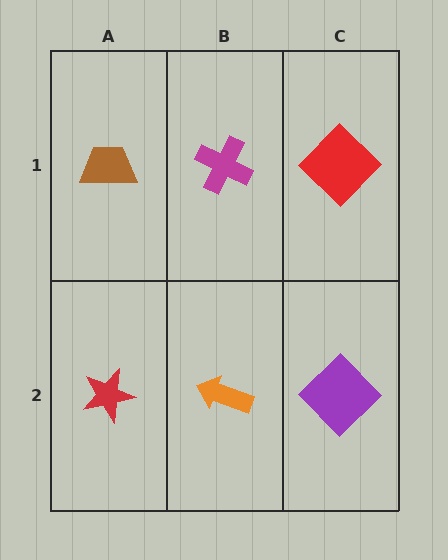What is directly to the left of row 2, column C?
An orange arrow.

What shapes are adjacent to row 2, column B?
A magenta cross (row 1, column B), a red star (row 2, column A), a purple diamond (row 2, column C).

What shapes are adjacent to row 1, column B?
An orange arrow (row 2, column B), a brown trapezoid (row 1, column A), a red diamond (row 1, column C).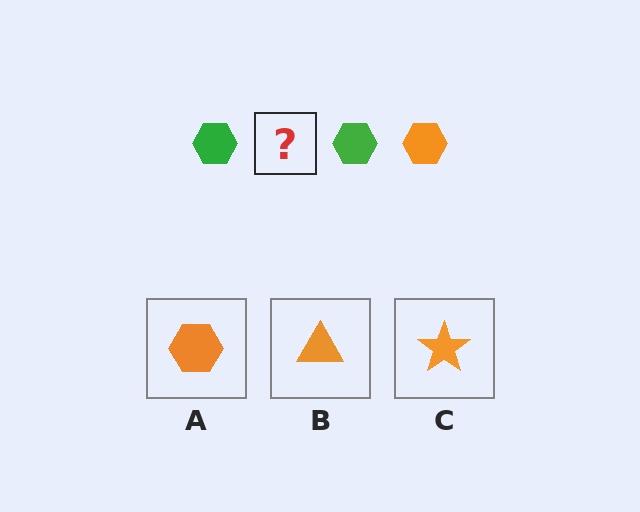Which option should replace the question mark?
Option A.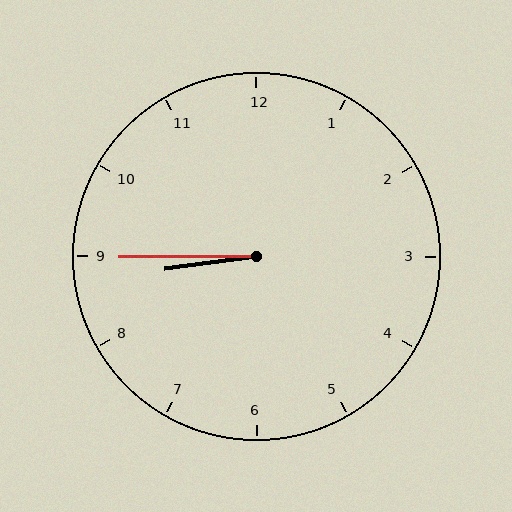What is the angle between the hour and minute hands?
Approximately 8 degrees.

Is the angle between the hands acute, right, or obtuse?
It is acute.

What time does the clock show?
8:45.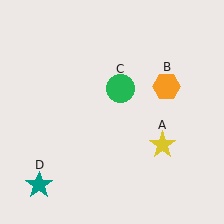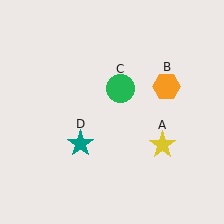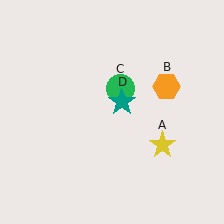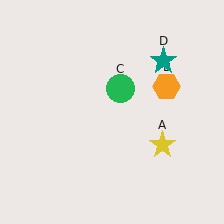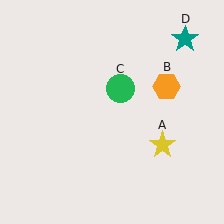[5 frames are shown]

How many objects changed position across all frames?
1 object changed position: teal star (object D).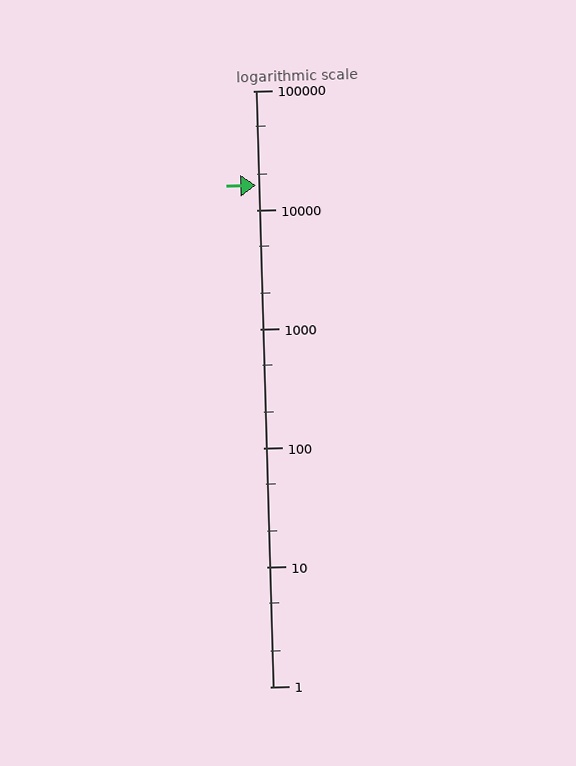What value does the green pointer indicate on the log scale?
The pointer indicates approximately 16000.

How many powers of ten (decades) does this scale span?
The scale spans 5 decades, from 1 to 100000.